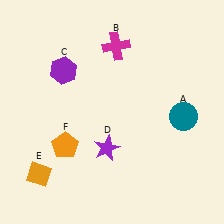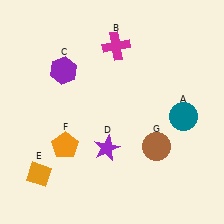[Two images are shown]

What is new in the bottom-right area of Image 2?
A brown circle (G) was added in the bottom-right area of Image 2.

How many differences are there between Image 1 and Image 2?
There is 1 difference between the two images.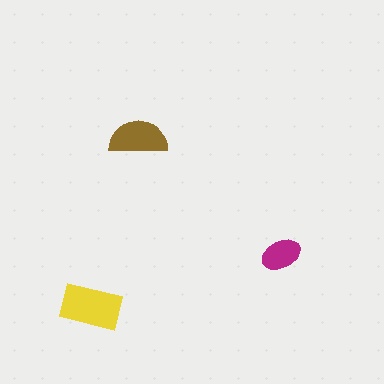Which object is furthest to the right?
The magenta ellipse is rightmost.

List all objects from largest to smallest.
The yellow rectangle, the brown semicircle, the magenta ellipse.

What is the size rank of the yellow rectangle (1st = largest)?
1st.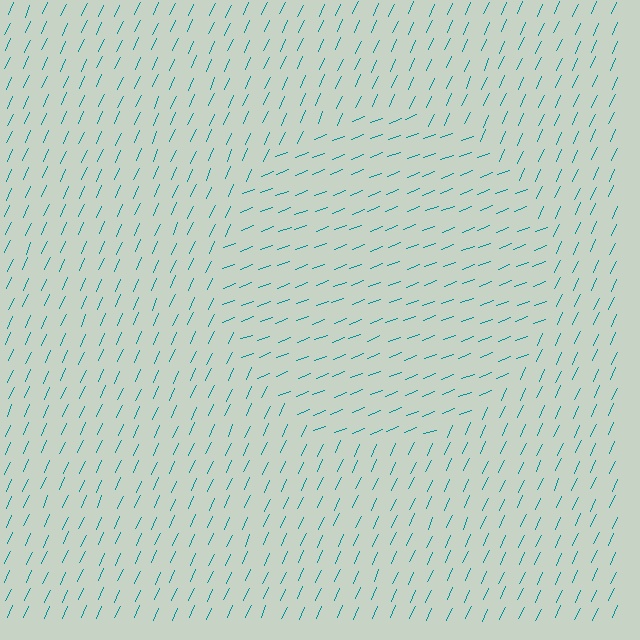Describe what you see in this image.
The image is filled with small teal line segments. A circle region in the image has lines oriented differently from the surrounding lines, creating a visible texture boundary.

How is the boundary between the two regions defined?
The boundary is defined purely by a change in line orientation (approximately 45 degrees difference). All lines are the same color and thickness.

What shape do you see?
I see a circle.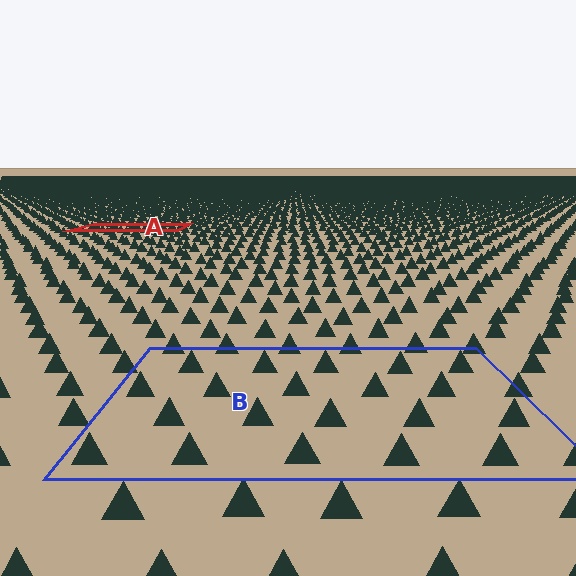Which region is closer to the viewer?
Region B is closer. The texture elements there are larger and more spread out.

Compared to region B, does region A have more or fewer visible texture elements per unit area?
Region A has more texture elements per unit area — they are packed more densely because it is farther away.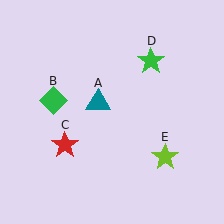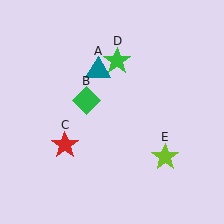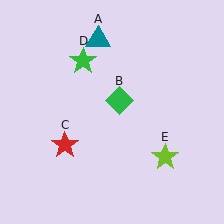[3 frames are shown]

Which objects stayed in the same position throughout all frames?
Red star (object C) and lime star (object E) remained stationary.